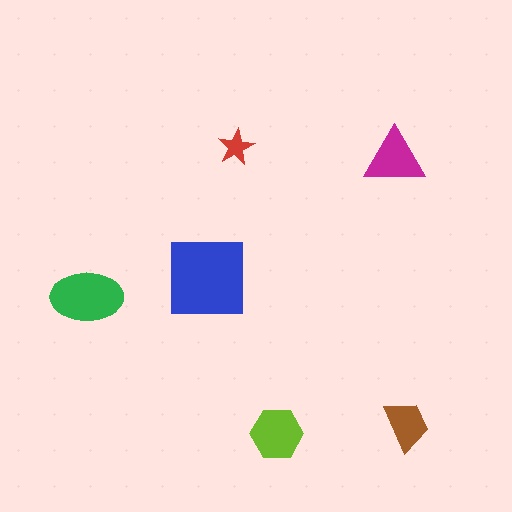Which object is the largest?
The blue square.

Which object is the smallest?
The red star.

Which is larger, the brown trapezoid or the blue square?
The blue square.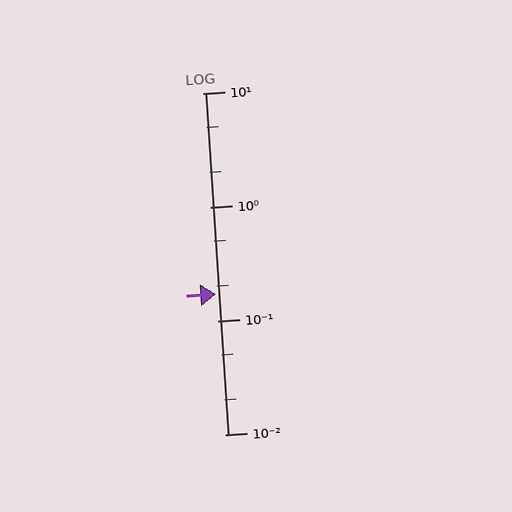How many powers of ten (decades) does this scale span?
The scale spans 3 decades, from 0.01 to 10.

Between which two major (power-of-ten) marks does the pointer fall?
The pointer is between 0.1 and 1.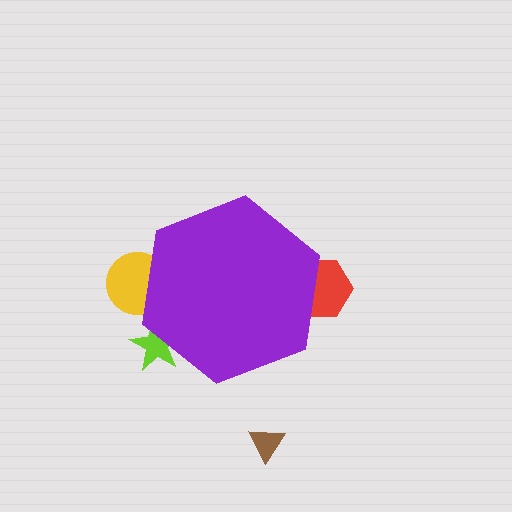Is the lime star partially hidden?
Yes, the lime star is partially hidden behind the purple hexagon.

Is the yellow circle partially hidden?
Yes, the yellow circle is partially hidden behind the purple hexagon.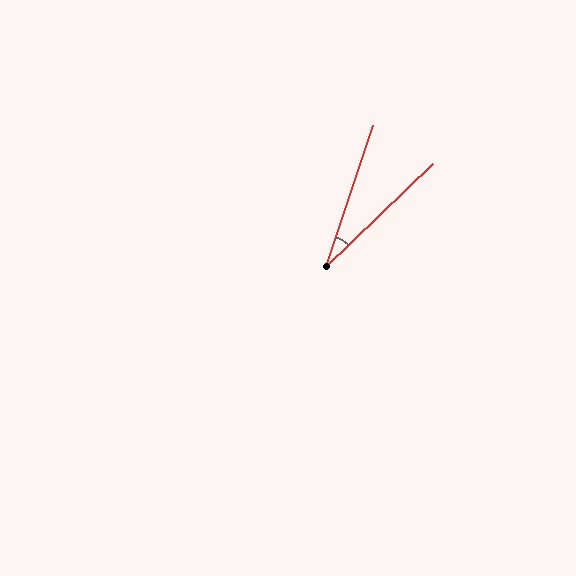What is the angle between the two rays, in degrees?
Approximately 28 degrees.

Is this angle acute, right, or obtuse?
It is acute.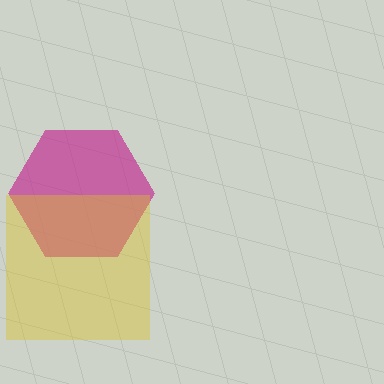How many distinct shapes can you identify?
There are 2 distinct shapes: a magenta hexagon, a yellow square.